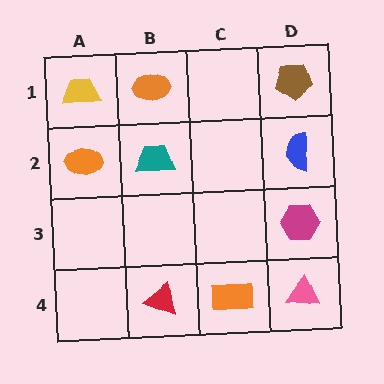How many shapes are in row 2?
3 shapes.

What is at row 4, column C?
An orange rectangle.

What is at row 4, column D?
A pink triangle.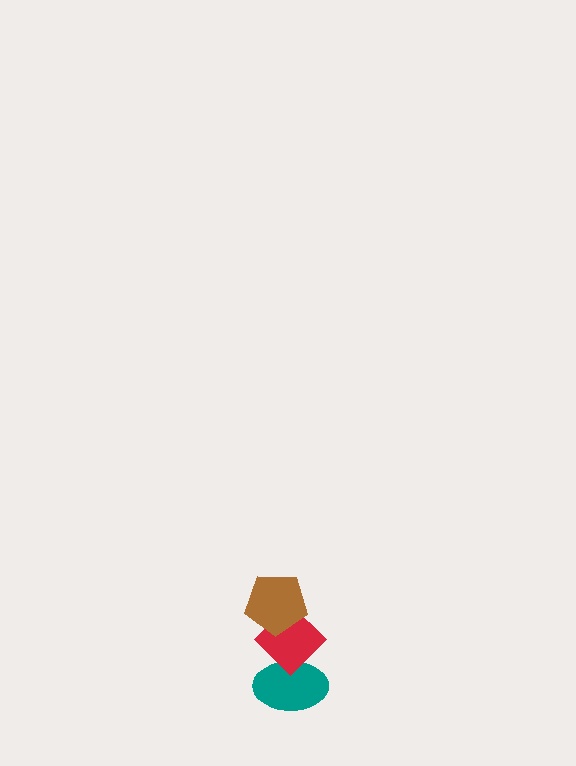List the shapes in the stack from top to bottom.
From top to bottom: the brown pentagon, the red diamond, the teal ellipse.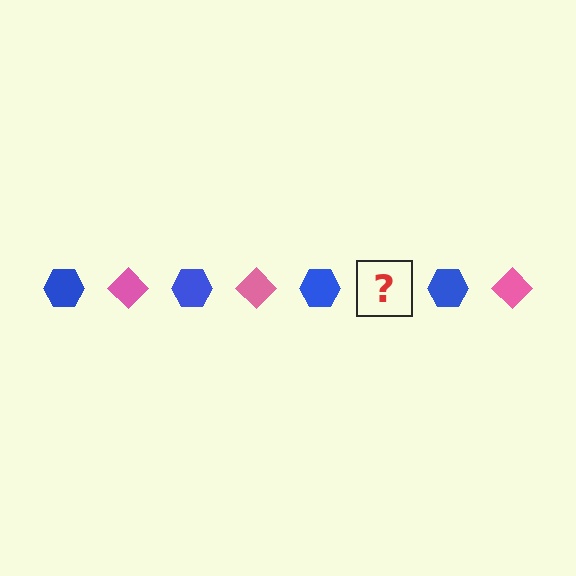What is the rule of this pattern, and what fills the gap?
The rule is that the pattern alternates between blue hexagon and pink diamond. The gap should be filled with a pink diamond.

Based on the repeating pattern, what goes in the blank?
The blank should be a pink diamond.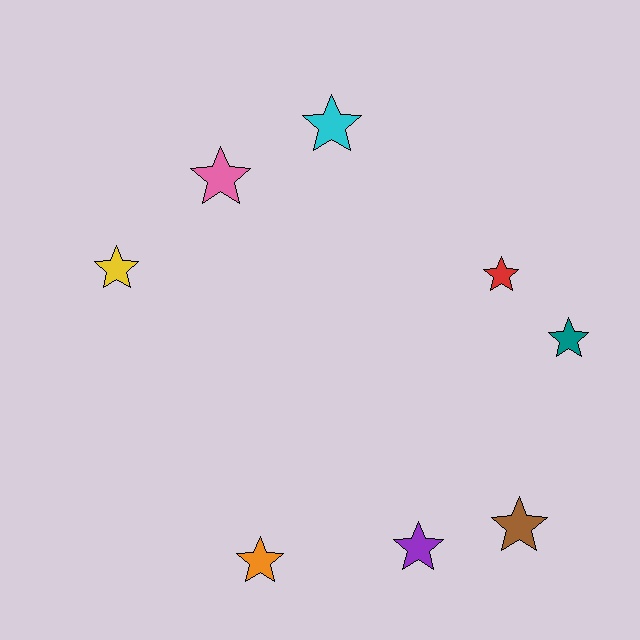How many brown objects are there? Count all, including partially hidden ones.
There is 1 brown object.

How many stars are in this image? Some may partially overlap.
There are 8 stars.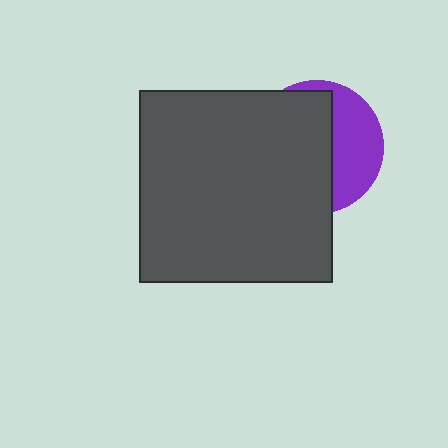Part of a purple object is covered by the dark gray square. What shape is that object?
It is a circle.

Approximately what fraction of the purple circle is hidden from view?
Roughly 63% of the purple circle is hidden behind the dark gray square.